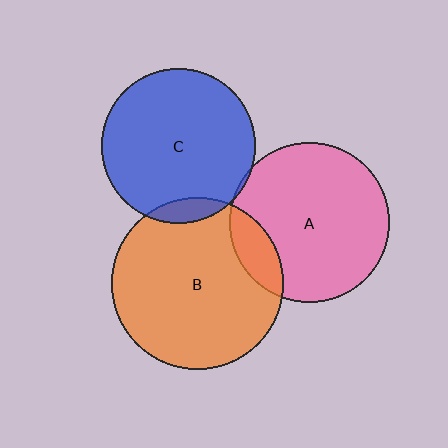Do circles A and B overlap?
Yes.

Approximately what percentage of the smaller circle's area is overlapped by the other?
Approximately 15%.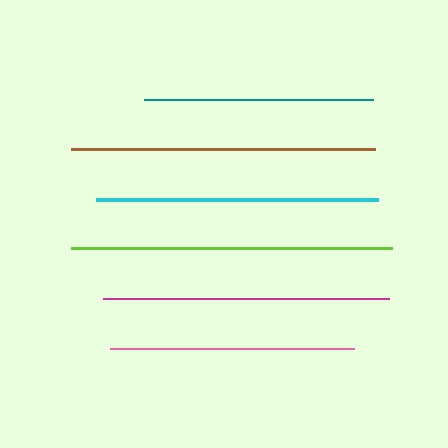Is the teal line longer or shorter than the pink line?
The pink line is longer than the teal line.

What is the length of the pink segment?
The pink segment is approximately 245 pixels long.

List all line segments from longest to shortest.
From longest to shortest: lime, brown, magenta, cyan, pink, teal.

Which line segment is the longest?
The lime line is the longest at approximately 322 pixels.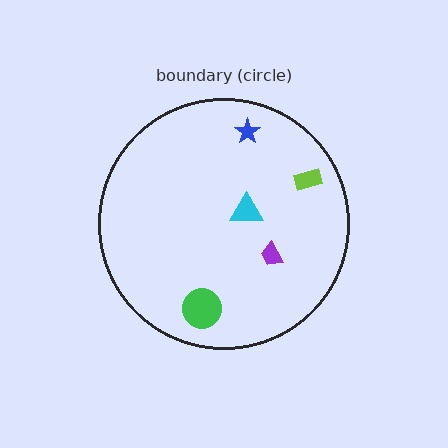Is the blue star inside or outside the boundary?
Inside.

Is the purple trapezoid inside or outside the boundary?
Inside.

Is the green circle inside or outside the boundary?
Inside.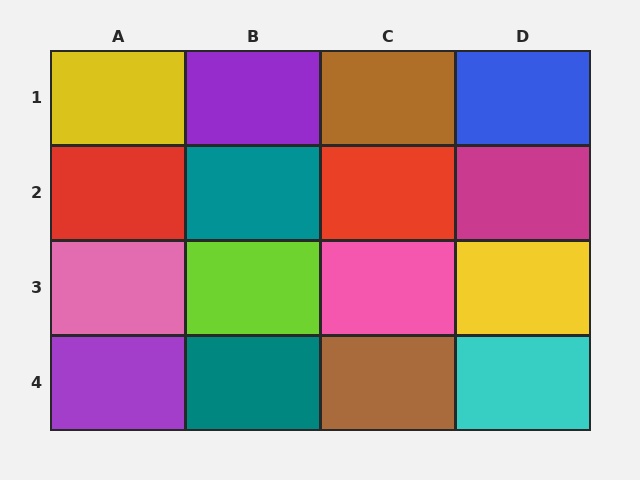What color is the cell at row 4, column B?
Teal.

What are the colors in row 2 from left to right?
Red, teal, red, magenta.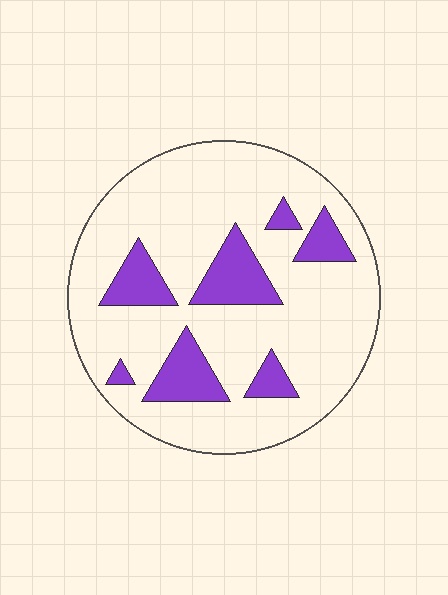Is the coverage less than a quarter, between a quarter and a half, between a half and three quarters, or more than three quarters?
Less than a quarter.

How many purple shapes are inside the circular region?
7.